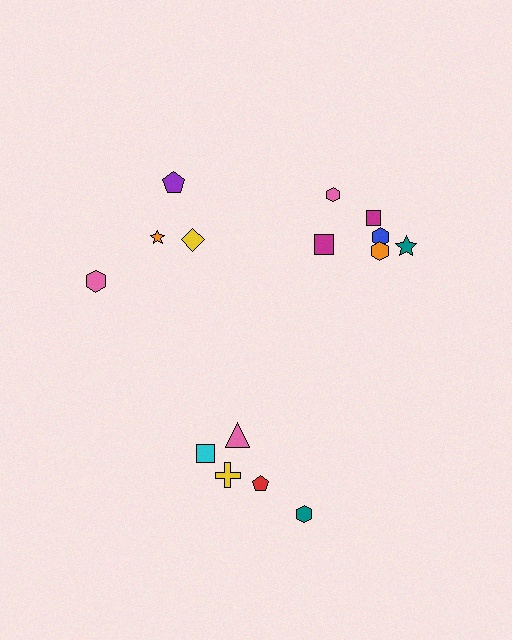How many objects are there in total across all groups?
There are 15 objects.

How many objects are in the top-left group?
There are 4 objects.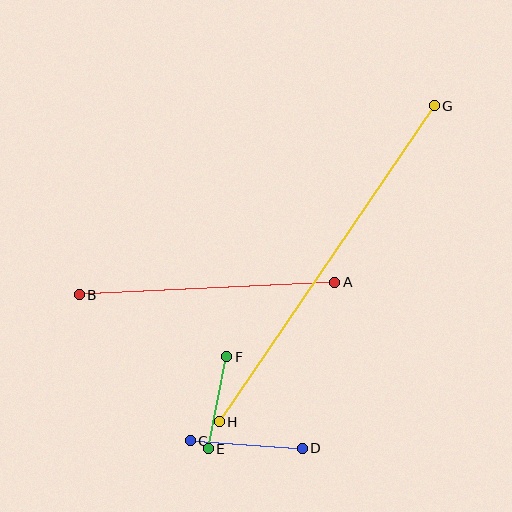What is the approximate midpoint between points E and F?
The midpoint is at approximately (218, 403) pixels.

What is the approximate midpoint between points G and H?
The midpoint is at approximately (327, 264) pixels.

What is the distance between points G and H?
The distance is approximately 382 pixels.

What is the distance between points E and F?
The distance is approximately 94 pixels.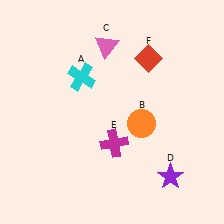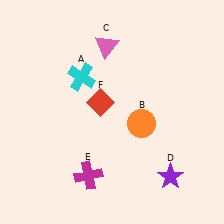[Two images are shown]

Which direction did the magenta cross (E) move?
The magenta cross (E) moved down.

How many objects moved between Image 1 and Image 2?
2 objects moved between the two images.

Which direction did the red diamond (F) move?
The red diamond (F) moved left.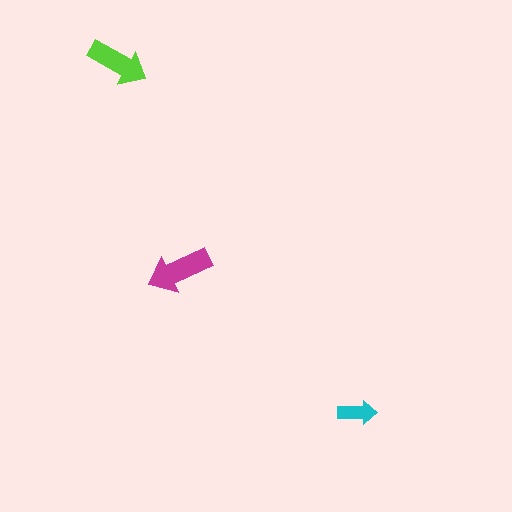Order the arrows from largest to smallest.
the magenta one, the lime one, the cyan one.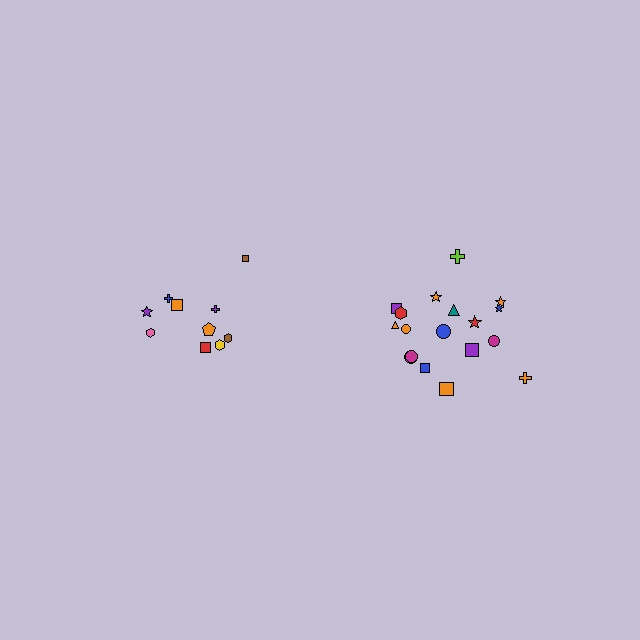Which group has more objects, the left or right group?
The right group.